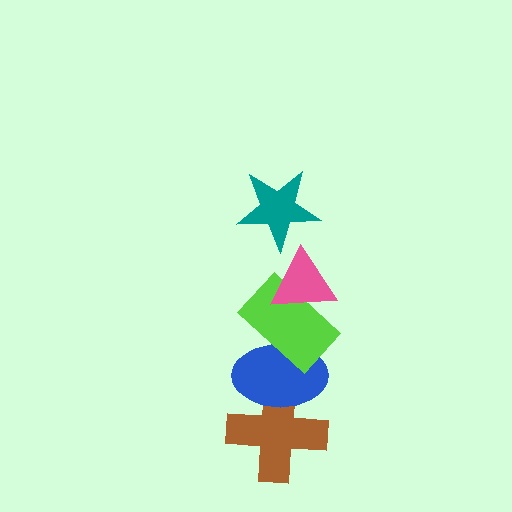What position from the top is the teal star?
The teal star is 1st from the top.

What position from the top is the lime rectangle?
The lime rectangle is 3rd from the top.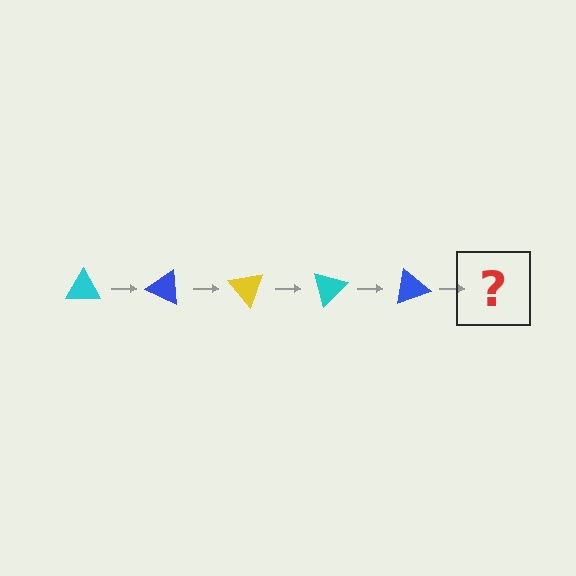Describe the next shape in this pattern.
It should be a yellow triangle, rotated 125 degrees from the start.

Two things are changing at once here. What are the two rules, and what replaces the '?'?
The two rules are that it rotates 25 degrees each step and the color cycles through cyan, blue, and yellow. The '?' should be a yellow triangle, rotated 125 degrees from the start.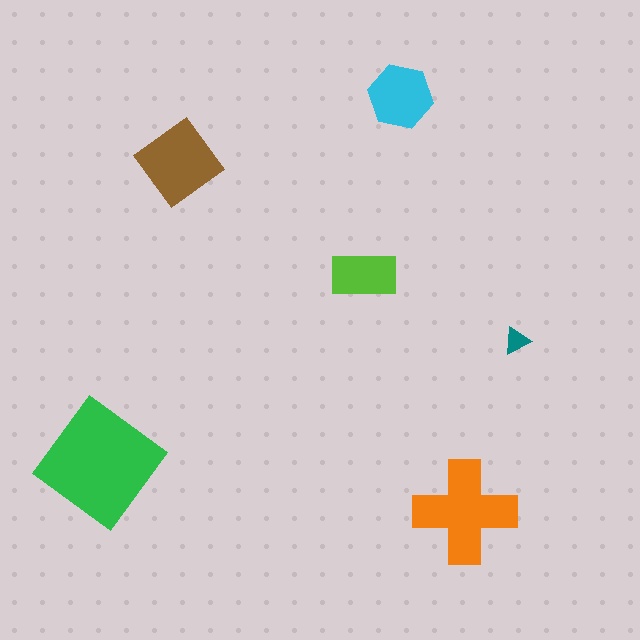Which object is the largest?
The green diamond.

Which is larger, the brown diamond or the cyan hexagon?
The brown diamond.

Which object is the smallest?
The teal triangle.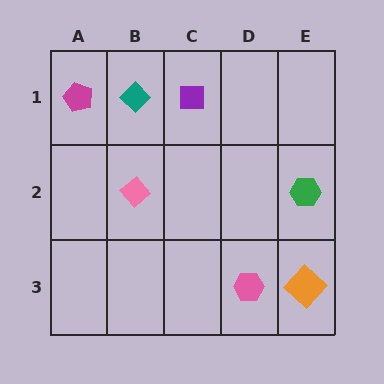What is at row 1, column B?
A teal diamond.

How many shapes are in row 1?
3 shapes.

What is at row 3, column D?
A pink hexagon.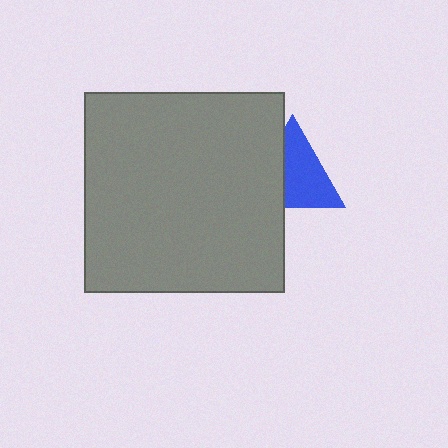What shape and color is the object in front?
The object in front is a gray square.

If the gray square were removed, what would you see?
You would see the complete blue triangle.